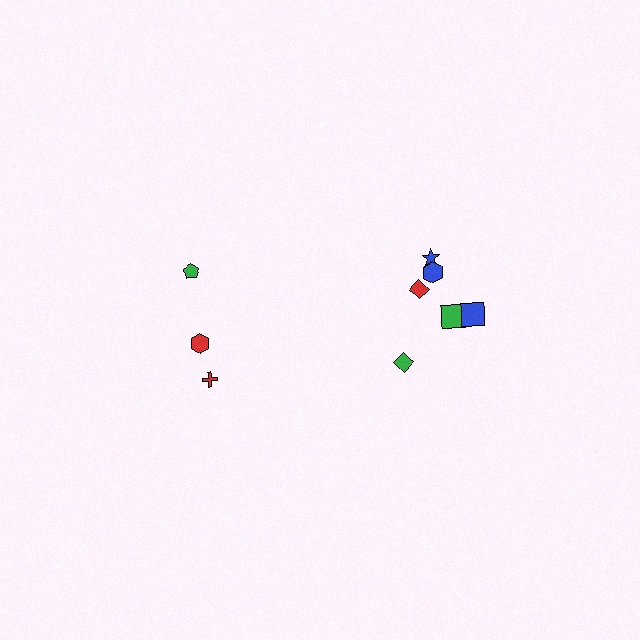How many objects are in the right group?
There are 6 objects.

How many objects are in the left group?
There are 3 objects.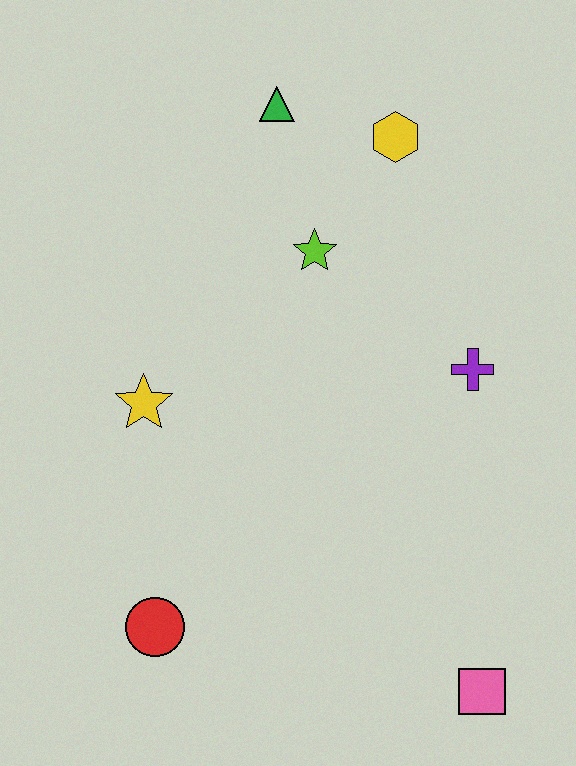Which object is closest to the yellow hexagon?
The green triangle is closest to the yellow hexagon.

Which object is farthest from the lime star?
The pink square is farthest from the lime star.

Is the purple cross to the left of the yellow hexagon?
No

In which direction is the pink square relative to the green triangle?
The pink square is below the green triangle.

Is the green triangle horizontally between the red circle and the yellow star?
No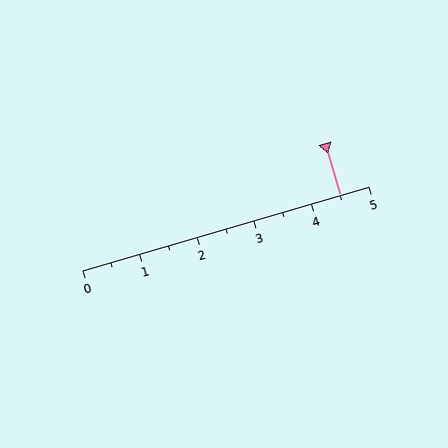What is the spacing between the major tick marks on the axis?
The major ticks are spaced 1 apart.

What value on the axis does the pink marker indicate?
The marker indicates approximately 4.5.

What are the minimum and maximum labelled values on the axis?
The axis runs from 0 to 5.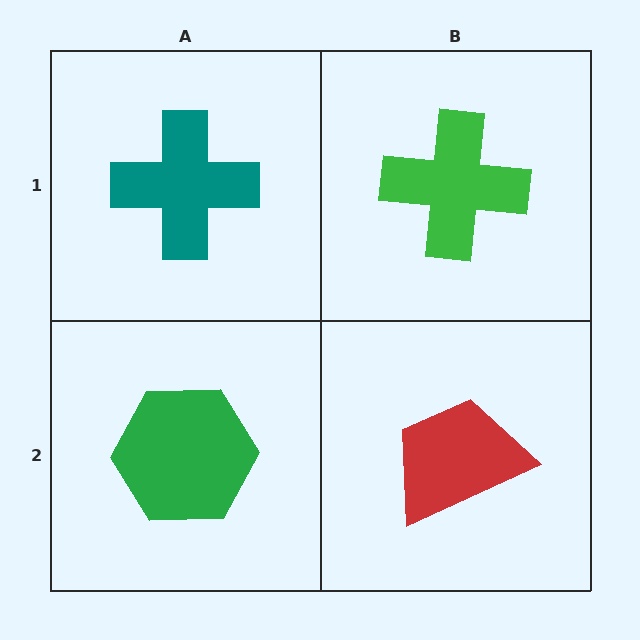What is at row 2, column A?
A green hexagon.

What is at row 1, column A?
A teal cross.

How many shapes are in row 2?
2 shapes.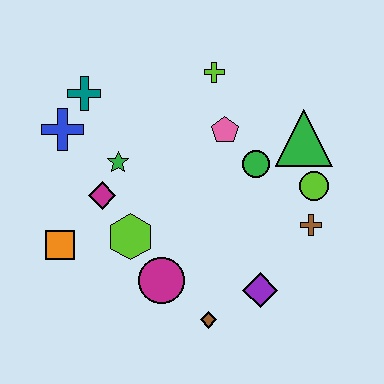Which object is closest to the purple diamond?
The brown diamond is closest to the purple diamond.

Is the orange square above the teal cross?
No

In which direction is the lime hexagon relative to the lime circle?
The lime hexagon is to the left of the lime circle.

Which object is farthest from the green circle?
The orange square is farthest from the green circle.